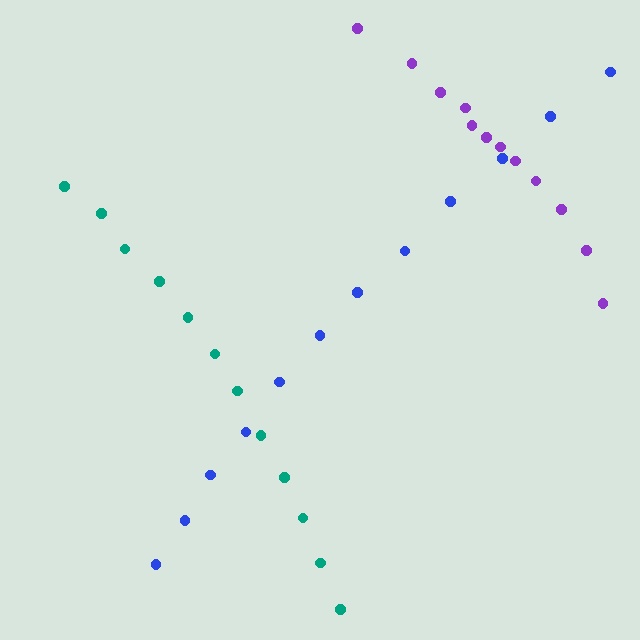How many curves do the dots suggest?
There are 3 distinct paths.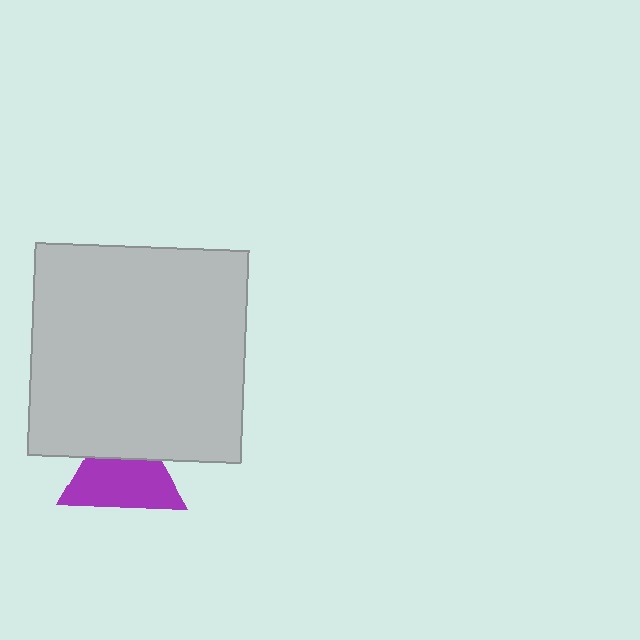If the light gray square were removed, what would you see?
You would see the complete purple triangle.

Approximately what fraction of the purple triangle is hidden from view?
Roughly 34% of the purple triangle is hidden behind the light gray square.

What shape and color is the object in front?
The object in front is a light gray square.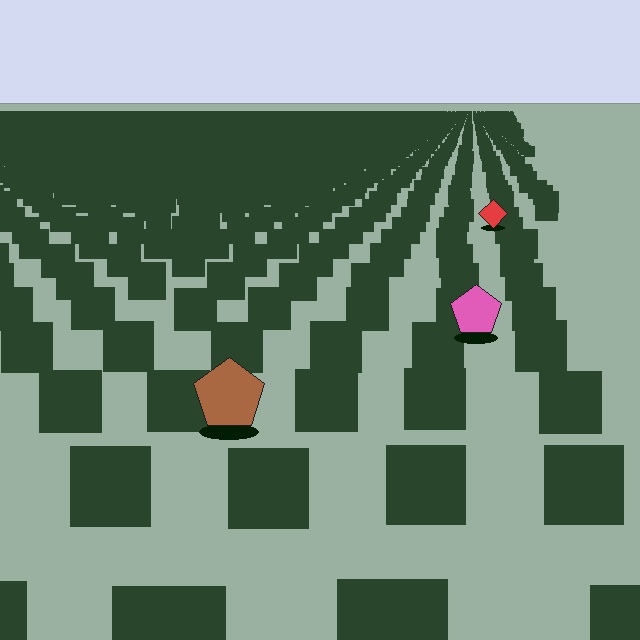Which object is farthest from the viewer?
The red diamond is farthest from the viewer. It appears smaller and the ground texture around it is denser.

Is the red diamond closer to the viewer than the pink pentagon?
No. The pink pentagon is closer — you can tell from the texture gradient: the ground texture is coarser near it.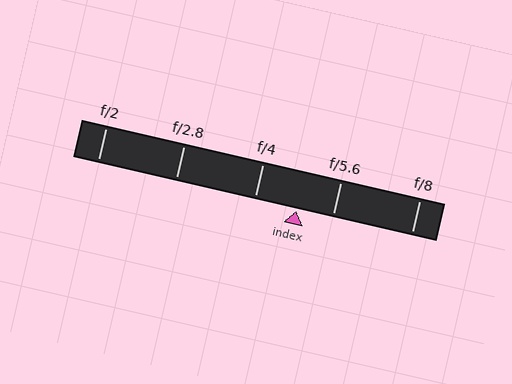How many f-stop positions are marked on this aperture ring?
There are 5 f-stop positions marked.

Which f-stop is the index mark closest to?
The index mark is closest to f/5.6.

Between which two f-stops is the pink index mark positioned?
The index mark is between f/4 and f/5.6.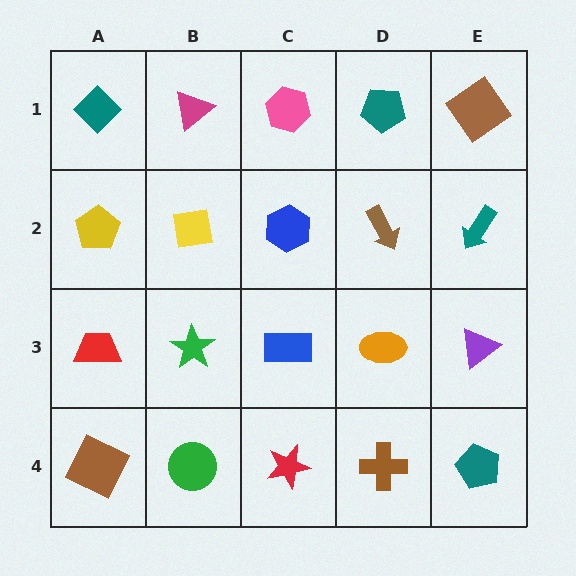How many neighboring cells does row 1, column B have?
3.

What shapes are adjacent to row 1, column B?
A yellow square (row 2, column B), a teal diamond (row 1, column A), a pink hexagon (row 1, column C).